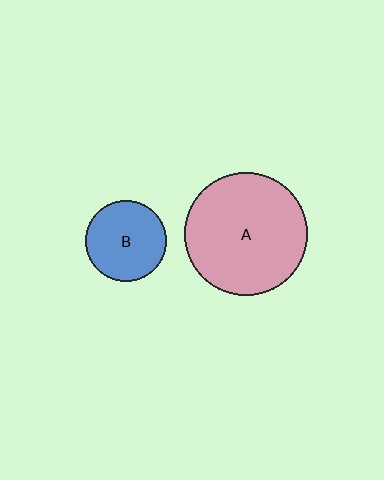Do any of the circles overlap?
No, none of the circles overlap.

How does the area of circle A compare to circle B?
Approximately 2.3 times.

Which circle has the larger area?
Circle A (pink).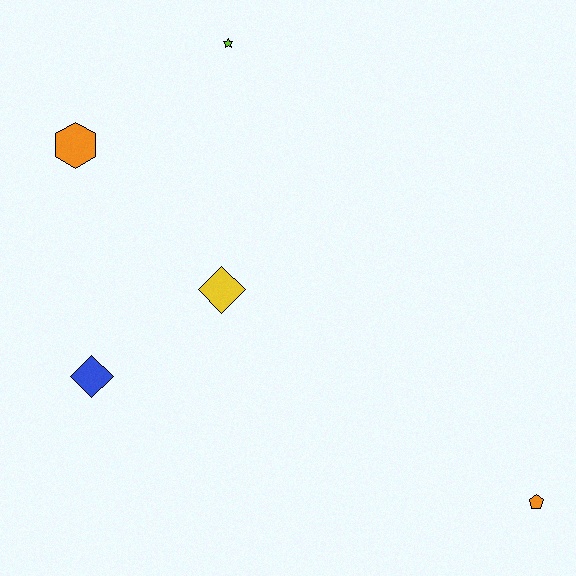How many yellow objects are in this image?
There is 1 yellow object.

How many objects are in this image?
There are 5 objects.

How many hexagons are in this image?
There is 1 hexagon.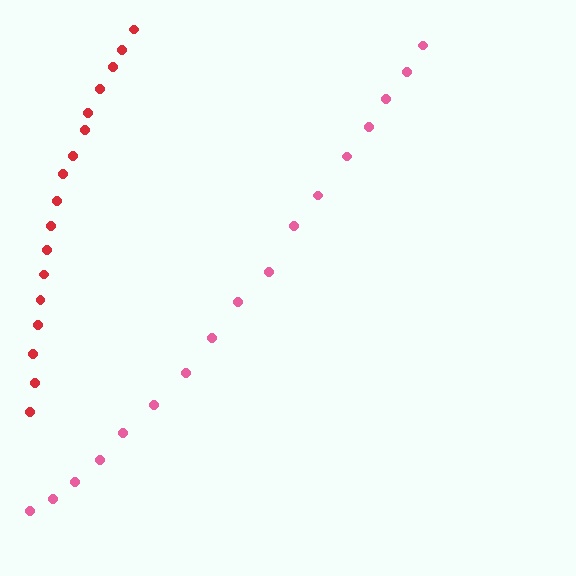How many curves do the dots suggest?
There are 2 distinct paths.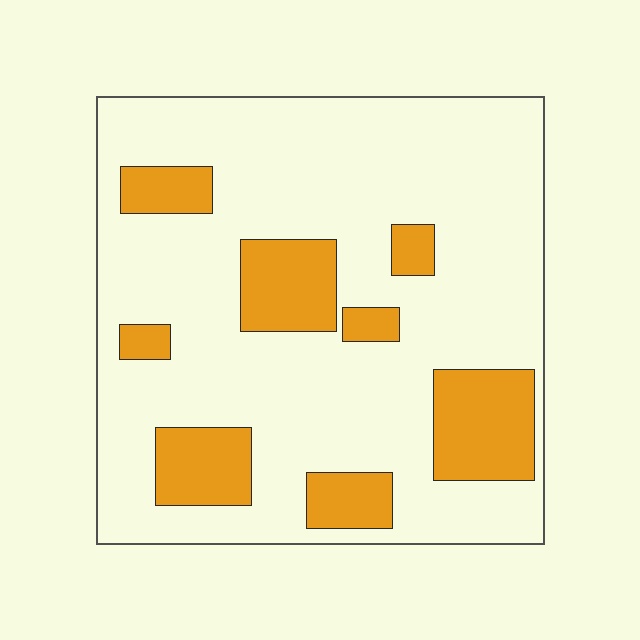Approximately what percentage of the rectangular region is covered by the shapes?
Approximately 20%.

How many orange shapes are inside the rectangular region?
8.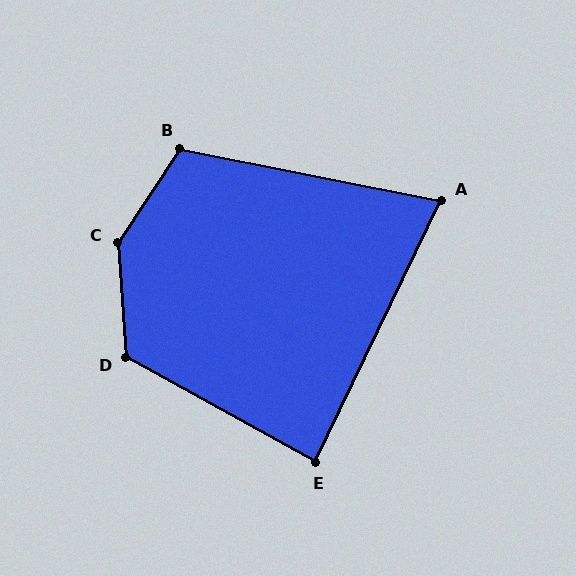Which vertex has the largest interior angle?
C, at approximately 142 degrees.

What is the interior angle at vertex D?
Approximately 123 degrees (obtuse).